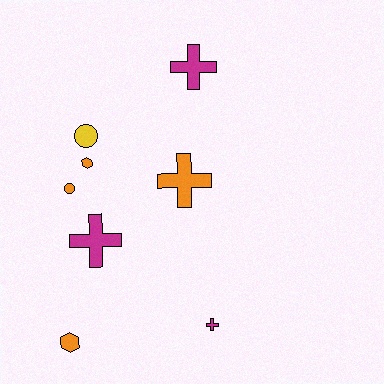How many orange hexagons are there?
There are 2 orange hexagons.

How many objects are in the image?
There are 8 objects.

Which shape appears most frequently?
Cross, with 4 objects.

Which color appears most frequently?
Orange, with 4 objects.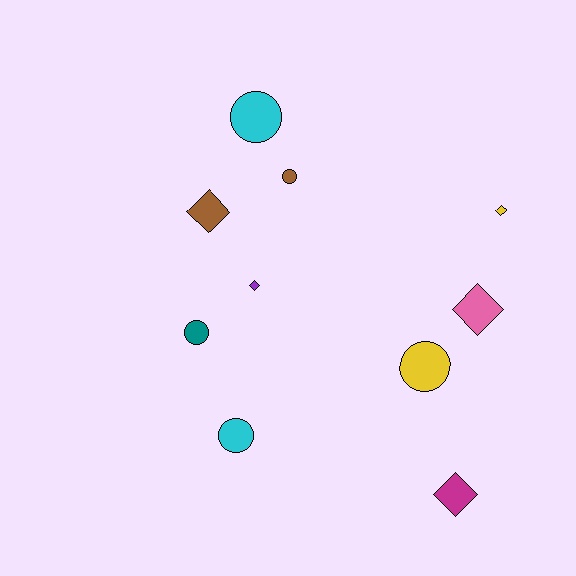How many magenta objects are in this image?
There is 1 magenta object.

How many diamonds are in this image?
There are 5 diamonds.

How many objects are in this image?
There are 10 objects.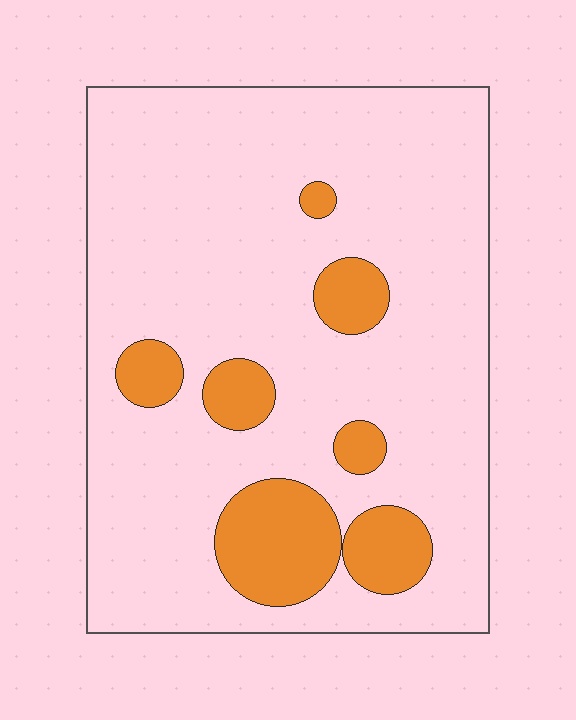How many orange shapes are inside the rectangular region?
7.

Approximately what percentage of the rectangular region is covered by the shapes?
Approximately 15%.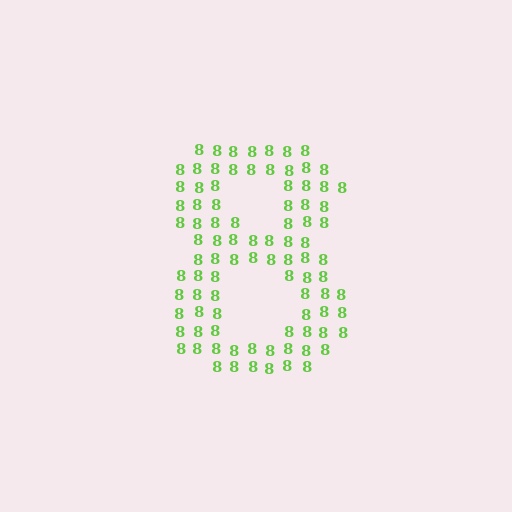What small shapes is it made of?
It is made of small digit 8's.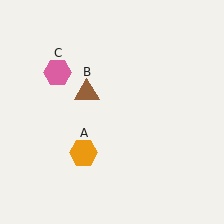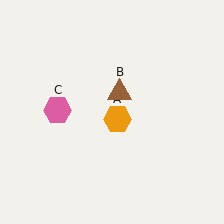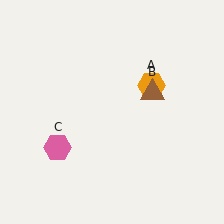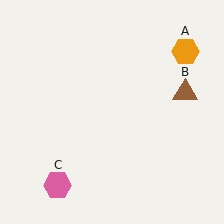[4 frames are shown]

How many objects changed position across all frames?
3 objects changed position: orange hexagon (object A), brown triangle (object B), pink hexagon (object C).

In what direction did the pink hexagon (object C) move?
The pink hexagon (object C) moved down.